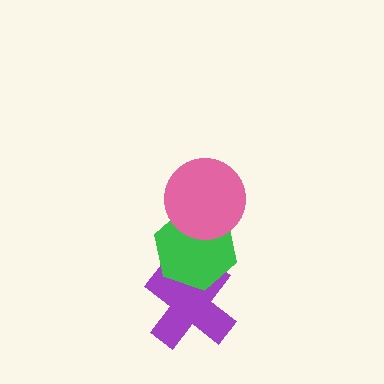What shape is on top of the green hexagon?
The pink circle is on top of the green hexagon.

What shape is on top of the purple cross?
The green hexagon is on top of the purple cross.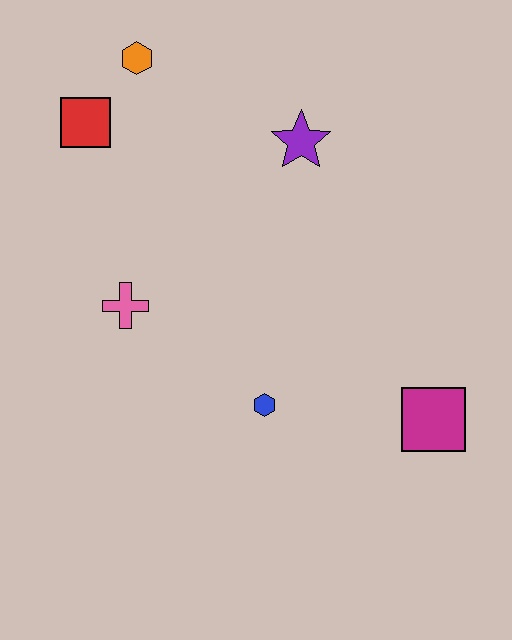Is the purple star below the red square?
Yes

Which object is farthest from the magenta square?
The orange hexagon is farthest from the magenta square.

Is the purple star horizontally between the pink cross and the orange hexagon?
No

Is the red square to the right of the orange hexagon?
No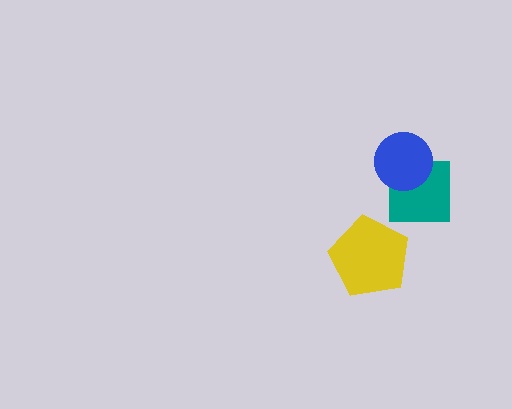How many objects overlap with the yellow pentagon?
0 objects overlap with the yellow pentagon.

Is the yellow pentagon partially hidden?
No, no other shape covers it.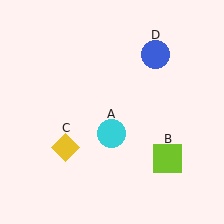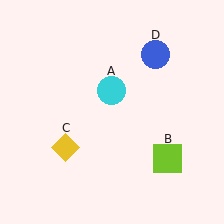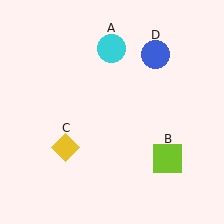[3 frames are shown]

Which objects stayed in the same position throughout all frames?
Lime square (object B) and yellow diamond (object C) and blue circle (object D) remained stationary.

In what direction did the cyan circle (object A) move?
The cyan circle (object A) moved up.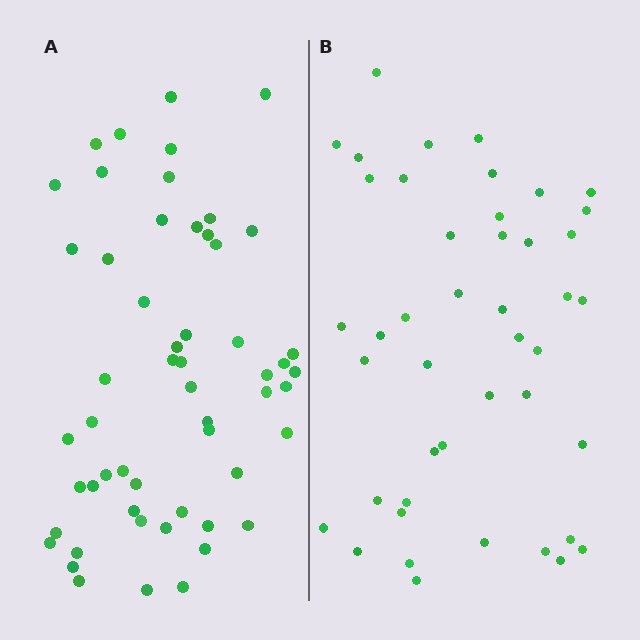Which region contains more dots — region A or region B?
Region A (the left region) has more dots.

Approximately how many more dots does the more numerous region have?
Region A has roughly 12 or so more dots than region B.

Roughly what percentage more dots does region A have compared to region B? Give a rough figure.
About 25% more.